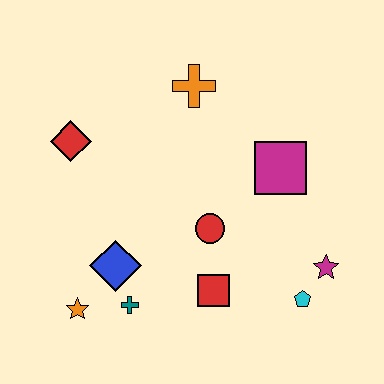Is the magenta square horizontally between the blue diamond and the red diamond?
No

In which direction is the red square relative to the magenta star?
The red square is to the left of the magenta star.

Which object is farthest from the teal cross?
The orange cross is farthest from the teal cross.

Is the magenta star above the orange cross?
No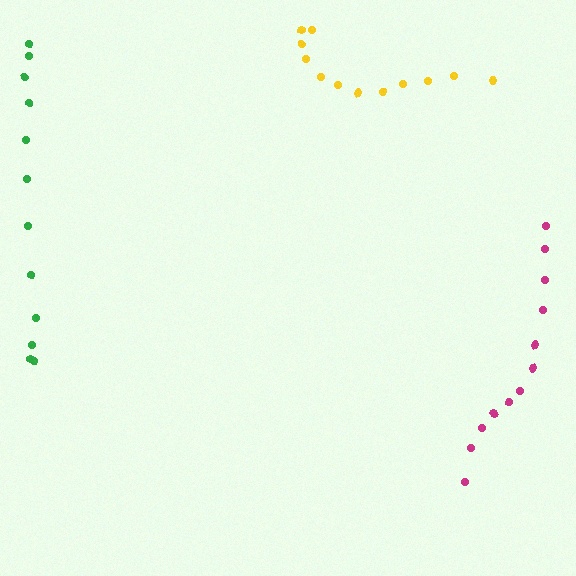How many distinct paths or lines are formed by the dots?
There are 3 distinct paths.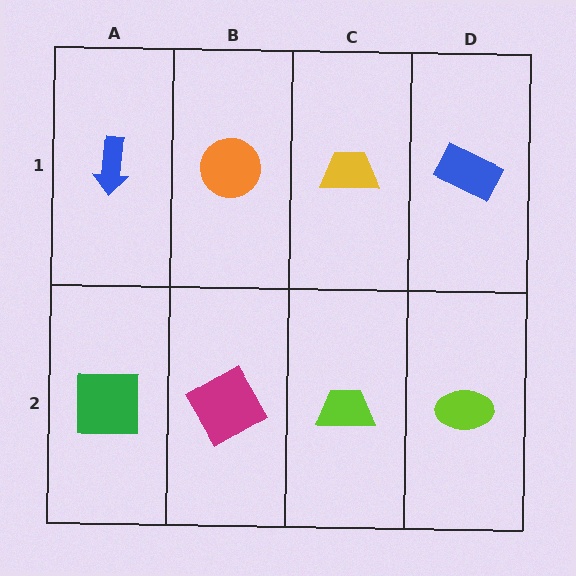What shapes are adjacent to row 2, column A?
A blue arrow (row 1, column A), a magenta diamond (row 2, column B).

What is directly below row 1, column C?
A lime trapezoid.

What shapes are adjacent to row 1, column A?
A green square (row 2, column A), an orange circle (row 1, column B).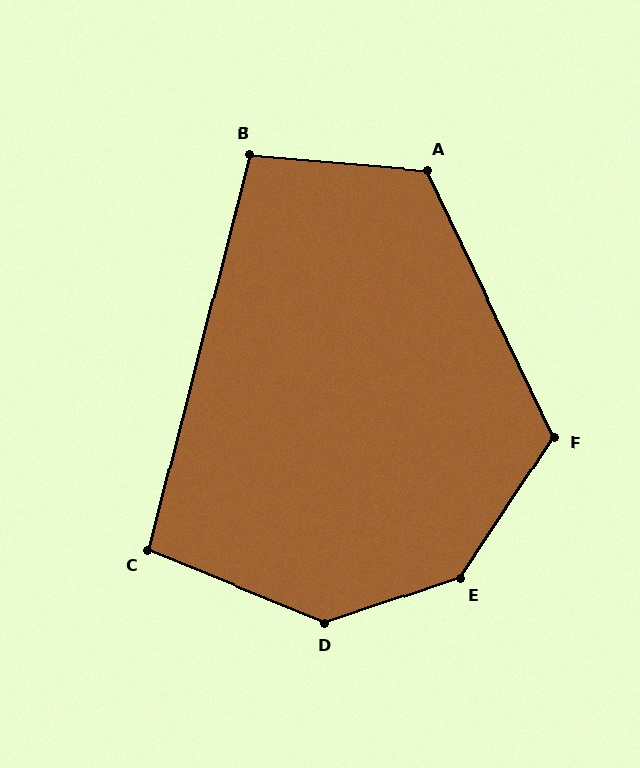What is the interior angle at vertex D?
Approximately 139 degrees (obtuse).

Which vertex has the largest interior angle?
E, at approximately 142 degrees.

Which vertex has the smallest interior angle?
C, at approximately 98 degrees.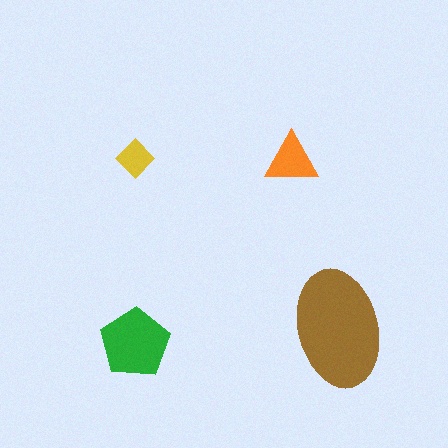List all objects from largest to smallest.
The brown ellipse, the green pentagon, the orange triangle, the yellow diamond.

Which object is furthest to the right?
The brown ellipse is rightmost.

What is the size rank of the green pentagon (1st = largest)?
2nd.